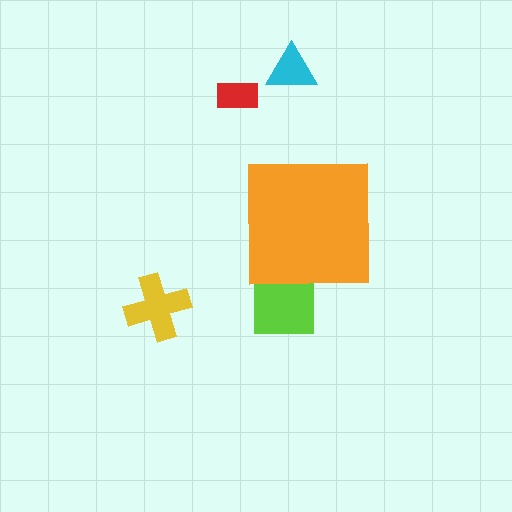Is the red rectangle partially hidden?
No, the red rectangle is fully visible.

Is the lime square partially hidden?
Yes, the lime square is partially hidden behind the orange square.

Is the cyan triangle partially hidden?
No, the cyan triangle is fully visible.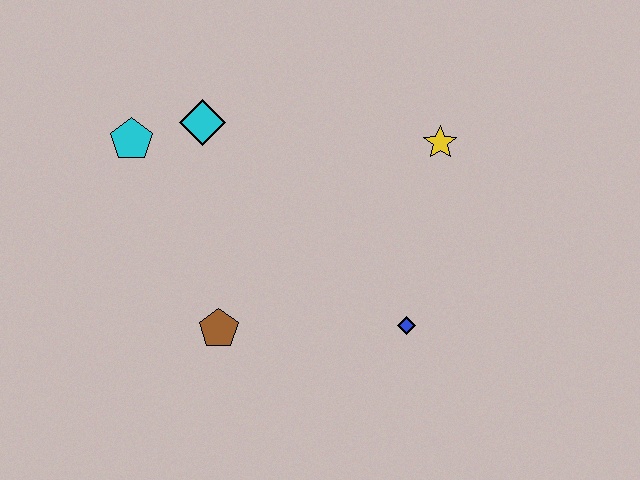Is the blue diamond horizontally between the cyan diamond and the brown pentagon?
No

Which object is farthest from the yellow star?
The cyan pentagon is farthest from the yellow star.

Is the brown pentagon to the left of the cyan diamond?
No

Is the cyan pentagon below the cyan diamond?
Yes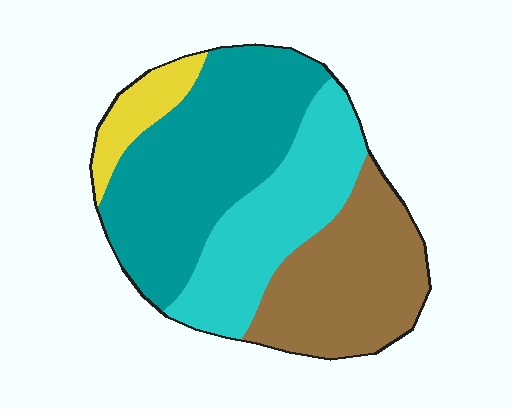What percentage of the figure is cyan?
Cyan covers roughly 25% of the figure.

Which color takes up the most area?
Teal, at roughly 40%.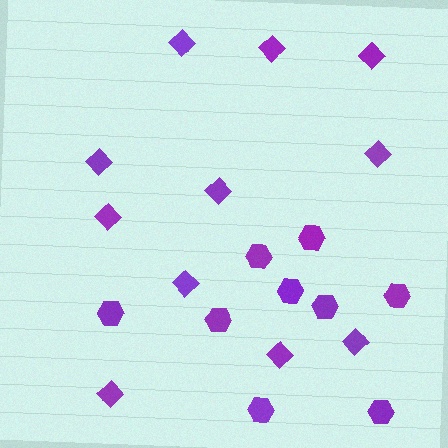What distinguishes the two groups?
There are 2 groups: one group of diamonds (11) and one group of hexagons (9).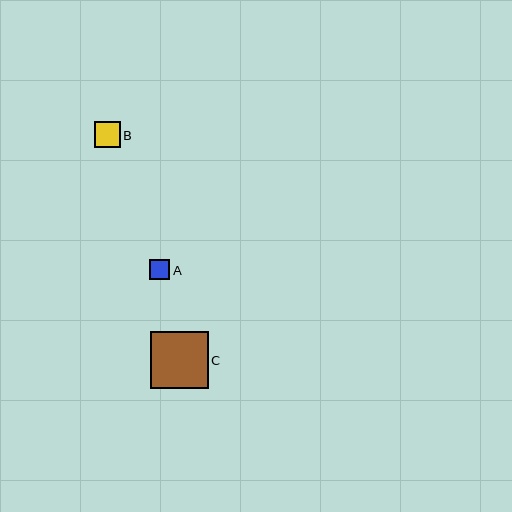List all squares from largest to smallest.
From largest to smallest: C, B, A.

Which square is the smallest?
Square A is the smallest with a size of approximately 20 pixels.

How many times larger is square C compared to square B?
Square C is approximately 2.2 times the size of square B.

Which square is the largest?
Square C is the largest with a size of approximately 57 pixels.